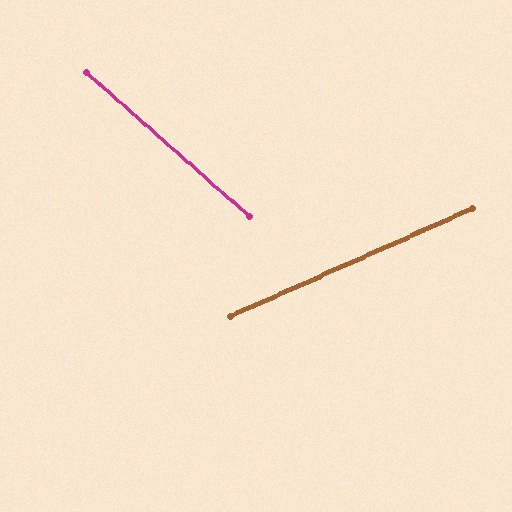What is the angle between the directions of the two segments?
Approximately 66 degrees.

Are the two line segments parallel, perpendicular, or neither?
Neither parallel nor perpendicular — they differ by about 66°.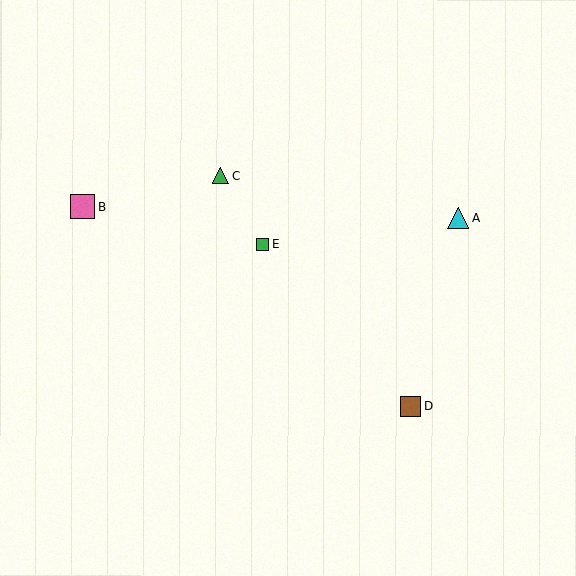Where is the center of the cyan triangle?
The center of the cyan triangle is at (458, 218).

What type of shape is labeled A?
Shape A is a cyan triangle.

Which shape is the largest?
The pink square (labeled B) is the largest.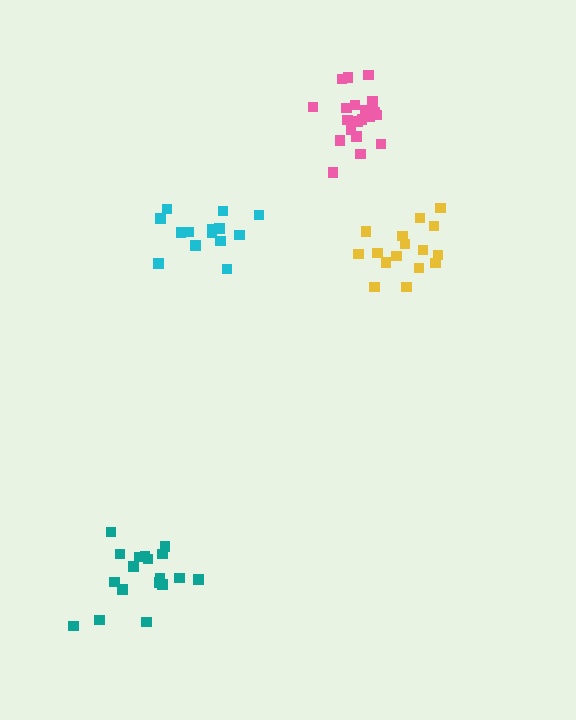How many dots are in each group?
Group 1: 20 dots, Group 2: 14 dots, Group 3: 18 dots, Group 4: 16 dots (68 total).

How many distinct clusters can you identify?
There are 4 distinct clusters.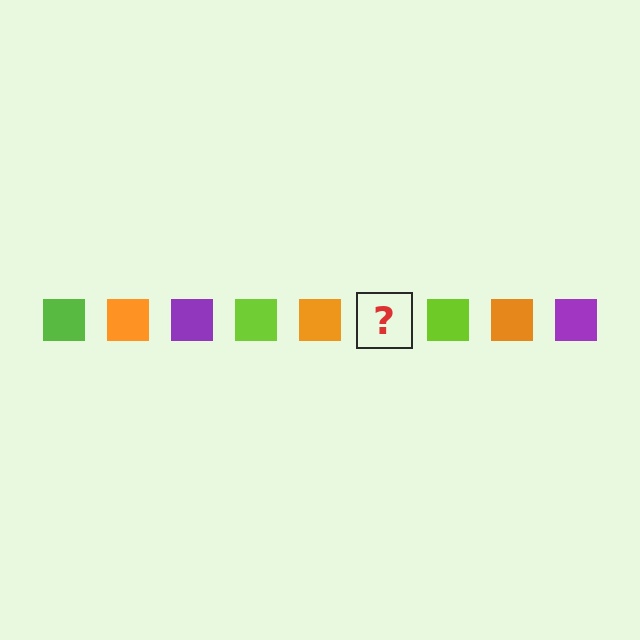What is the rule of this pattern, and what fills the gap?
The rule is that the pattern cycles through lime, orange, purple squares. The gap should be filled with a purple square.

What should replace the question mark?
The question mark should be replaced with a purple square.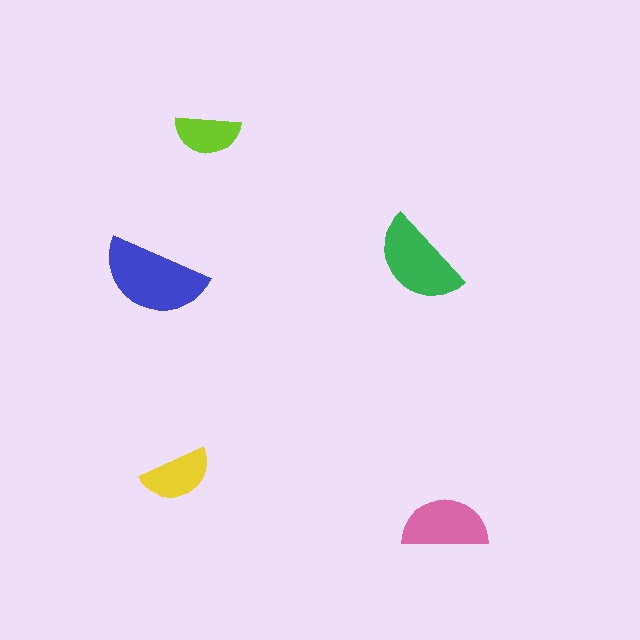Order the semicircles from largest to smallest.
the blue one, the green one, the pink one, the yellow one, the lime one.